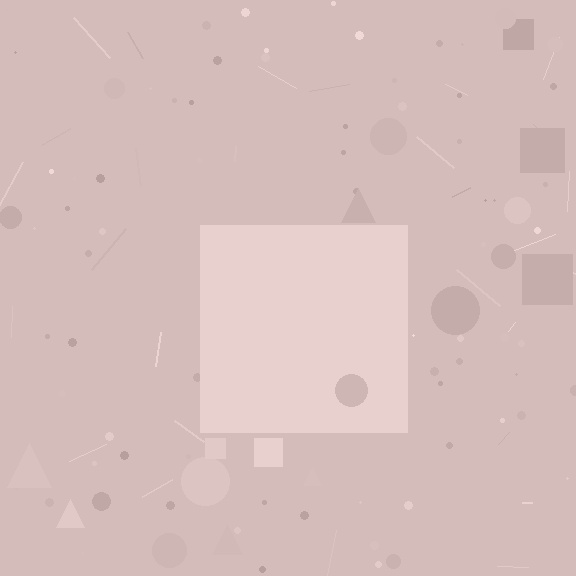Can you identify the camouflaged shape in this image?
The camouflaged shape is a square.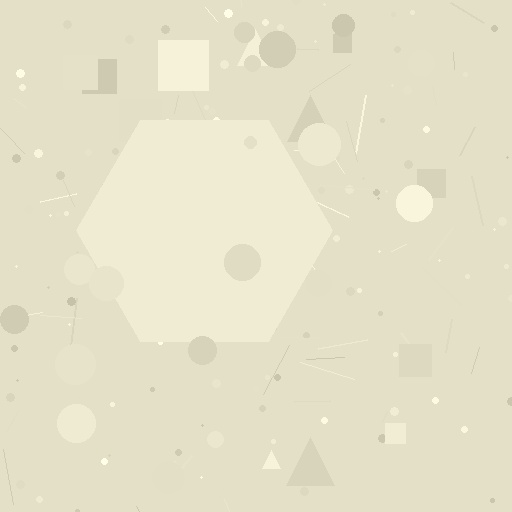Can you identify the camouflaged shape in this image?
The camouflaged shape is a hexagon.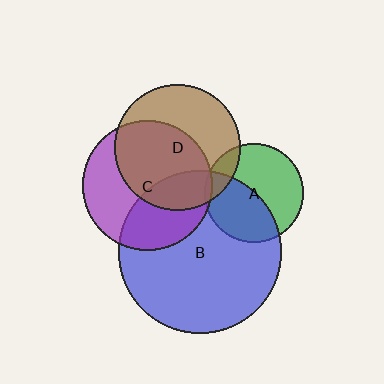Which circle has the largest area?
Circle B (blue).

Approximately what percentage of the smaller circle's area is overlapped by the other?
Approximately 15%.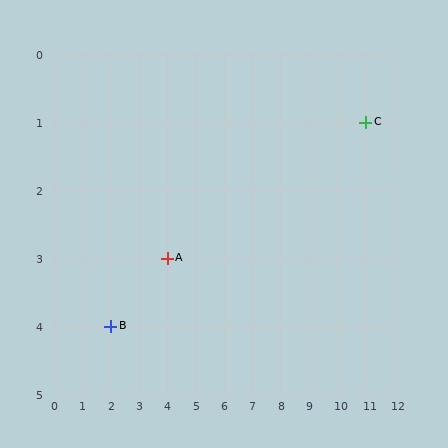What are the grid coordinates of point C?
Point C is at grid coordinates (11, 1).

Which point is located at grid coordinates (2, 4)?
Point B is at (2, 4).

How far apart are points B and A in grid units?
Points B and A are 2 columns and 1 row apart (about 2.2 grid units diagonally).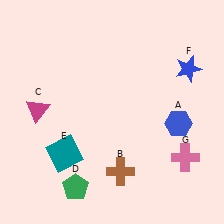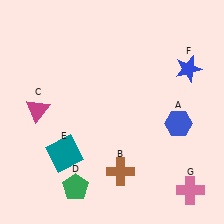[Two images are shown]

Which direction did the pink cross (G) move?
The pink cross (G) moved down.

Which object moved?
The pink cross (G) moved down.